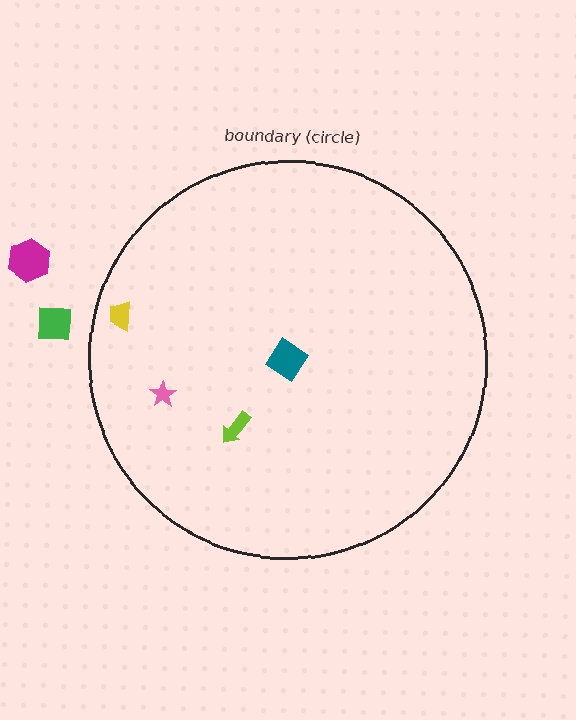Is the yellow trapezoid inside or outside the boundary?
Inside.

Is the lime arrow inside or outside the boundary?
Inside.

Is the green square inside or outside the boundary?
Outside.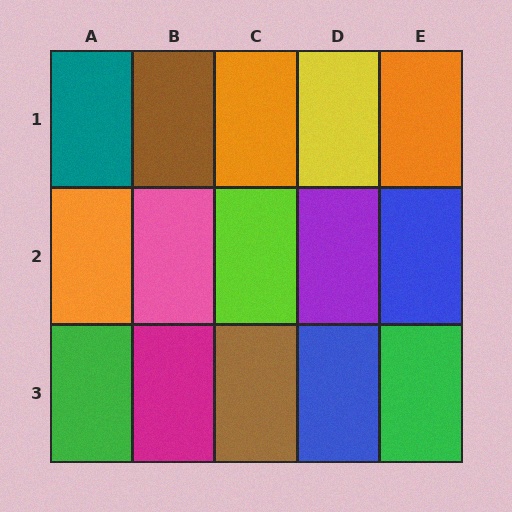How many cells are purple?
1 cell is purple.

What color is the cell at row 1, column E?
Orange.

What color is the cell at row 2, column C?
Lime.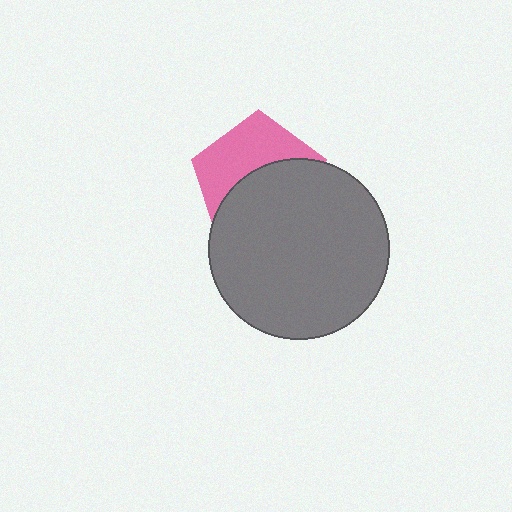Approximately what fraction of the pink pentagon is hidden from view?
Roughly 55% of the pink pentagon is hidden behind the gray circle.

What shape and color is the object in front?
The object in front is a gray circle.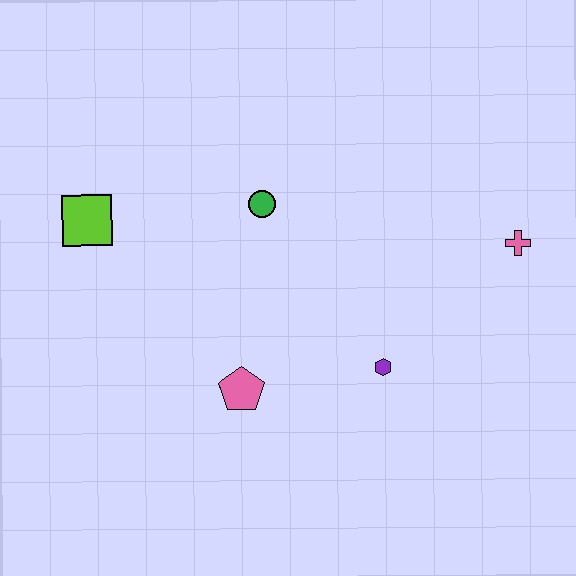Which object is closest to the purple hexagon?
The pink pentagon is closest to the purple hexagon.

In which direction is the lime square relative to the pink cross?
The lime square is to the left of the pink cross.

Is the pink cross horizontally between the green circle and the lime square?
No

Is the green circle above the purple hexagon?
Yes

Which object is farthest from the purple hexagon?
The lime square is farthest from the purple hexagon.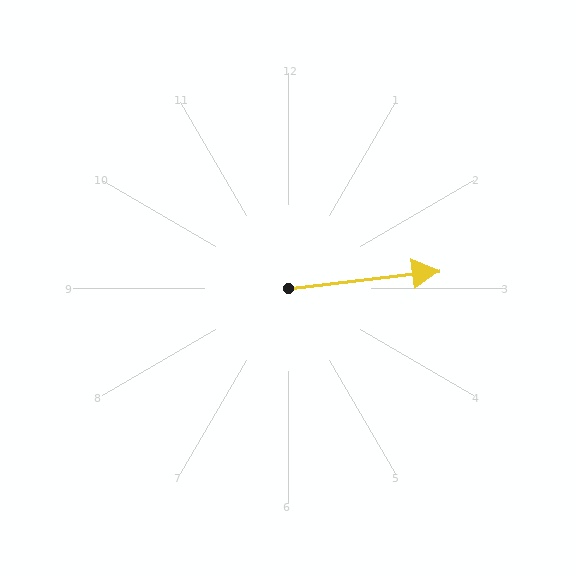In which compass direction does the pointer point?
East.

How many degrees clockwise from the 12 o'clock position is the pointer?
Approximately 83 degrees.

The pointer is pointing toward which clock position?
Roughly 3 o'clock.